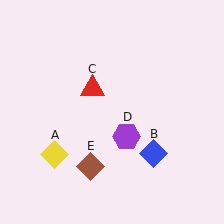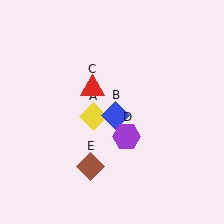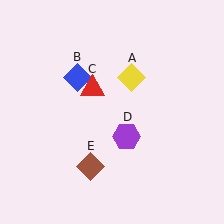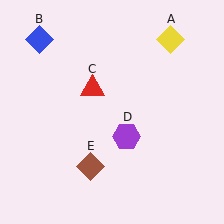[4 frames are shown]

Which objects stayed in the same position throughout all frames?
Red triangle (object C) and purple hexagon (object D) and brown diamond (object E) remained stationary.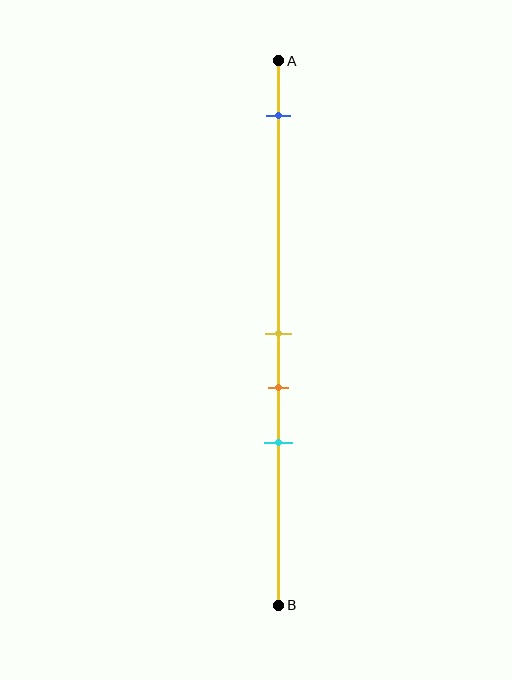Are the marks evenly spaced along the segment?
No, the marks are not evenly spaced.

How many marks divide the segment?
There are 4 marks dividing the segment.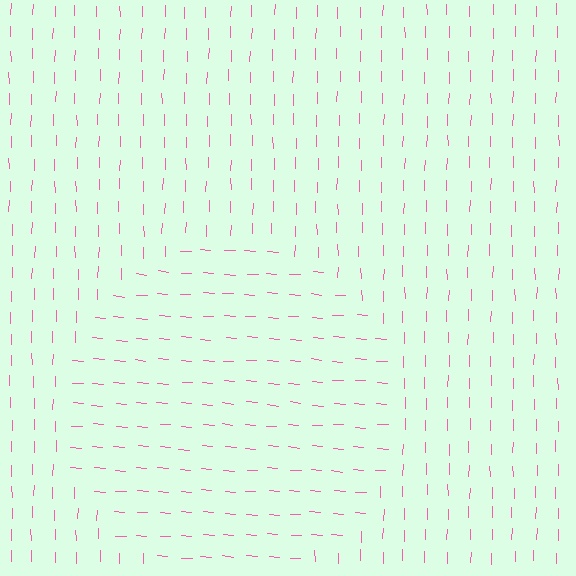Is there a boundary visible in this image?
Yes, there is a texture boundary formed by a change in line orientation.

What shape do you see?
I see a circle.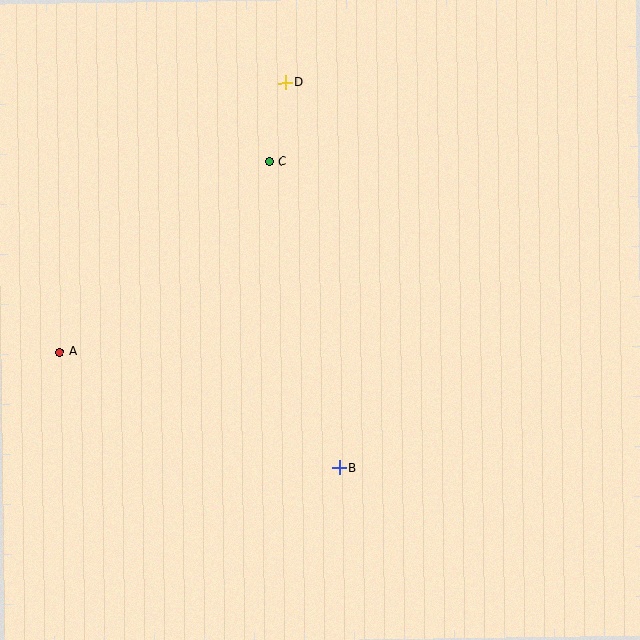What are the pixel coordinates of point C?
Point C is at (269, 161).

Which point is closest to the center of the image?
Point B at (339, 467) is closest to the center.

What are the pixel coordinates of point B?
Point B is at (339, 467).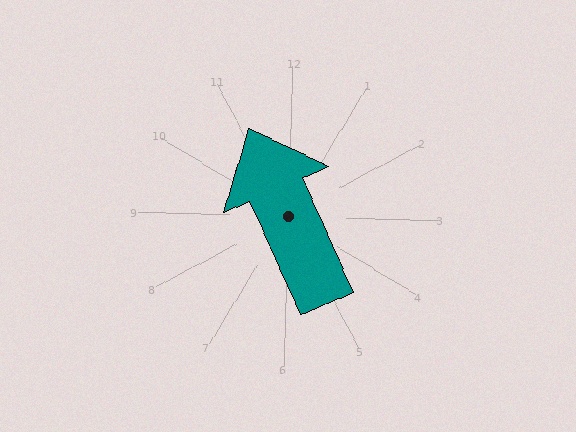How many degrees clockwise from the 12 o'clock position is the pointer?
Approximately 334 degrees.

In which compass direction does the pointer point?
Northwest.